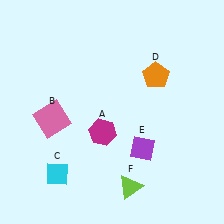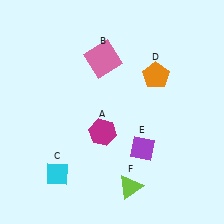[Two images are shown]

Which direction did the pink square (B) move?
The pink square (B) moved up.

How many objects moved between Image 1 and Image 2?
1 object moved between the two images.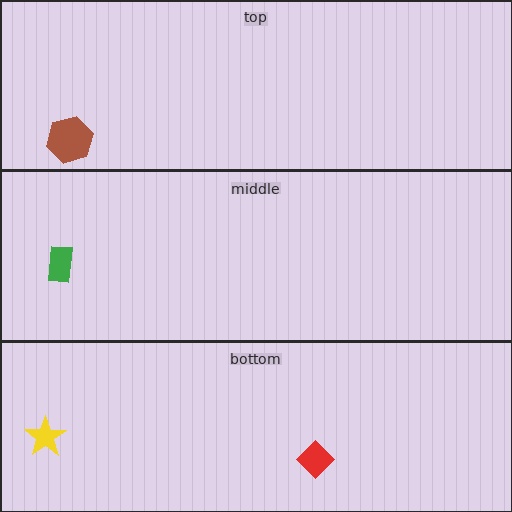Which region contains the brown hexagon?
The top region.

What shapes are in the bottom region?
The red diamond, the yellow star.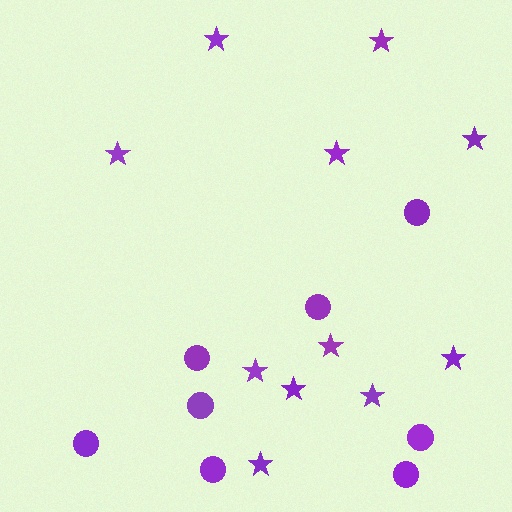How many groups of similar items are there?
There are 2 groups: one group of stars (11) and one group of circles (8).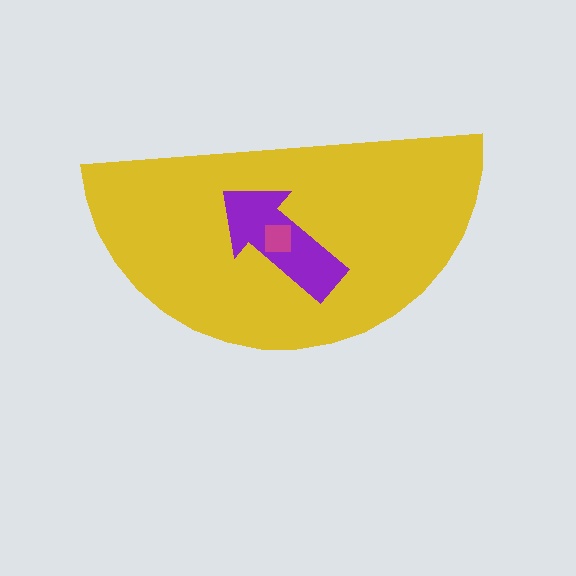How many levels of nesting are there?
3.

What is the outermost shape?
The yellow semicircle.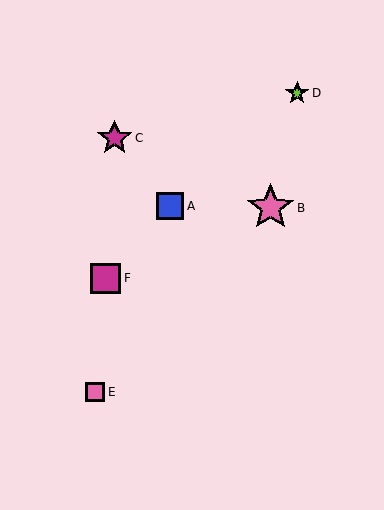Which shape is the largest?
The pink star (labeled B) is the largest.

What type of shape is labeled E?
Shape E is a pink square.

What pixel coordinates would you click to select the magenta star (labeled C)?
Click at (115, 138) to select the magenta star C.